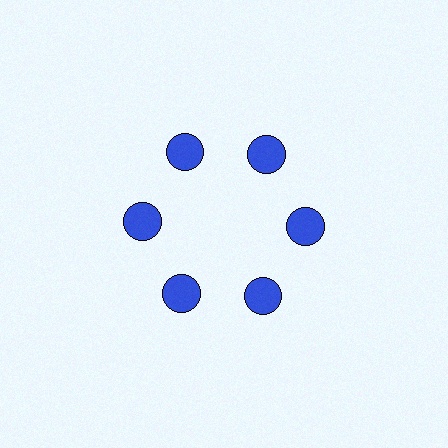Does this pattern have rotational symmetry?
Yes, this pattern has 6-fold rotational symmetry. It looks the same after rotating 60 degrees around the center.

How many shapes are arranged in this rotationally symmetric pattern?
There are 6 shapes, arranged in 6 groups of 1.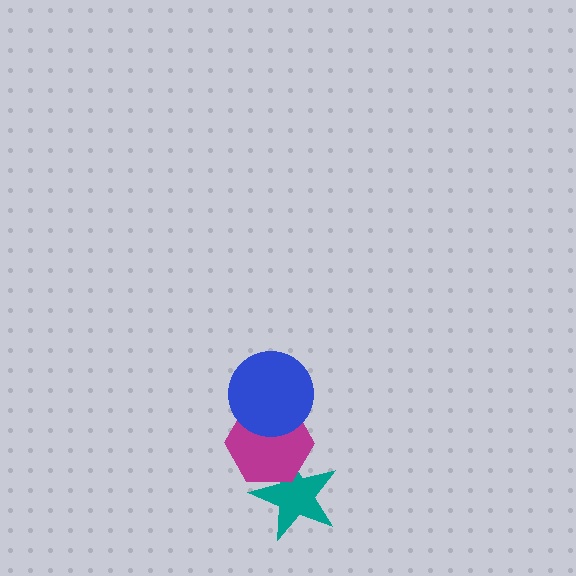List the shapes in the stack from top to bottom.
From top to bottom: the blue circle, the magenta hexagon, the teal star.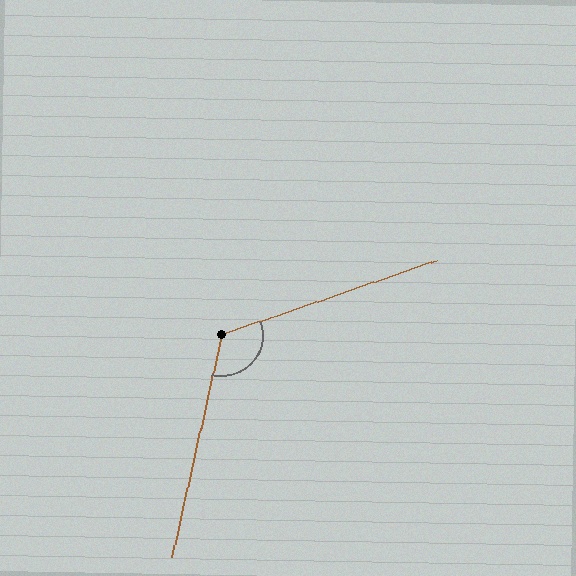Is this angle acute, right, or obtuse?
It is obtuse.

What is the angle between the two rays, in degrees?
Approximately 122 degrees.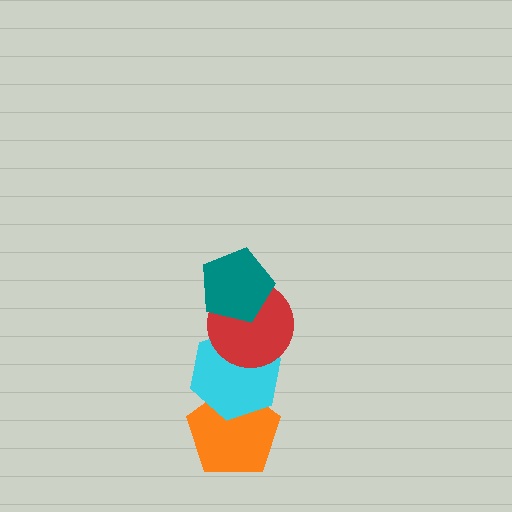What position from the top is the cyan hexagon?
The cyan hexagon is 3rd from the top.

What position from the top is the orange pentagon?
The orange pentagon is 4th from the top.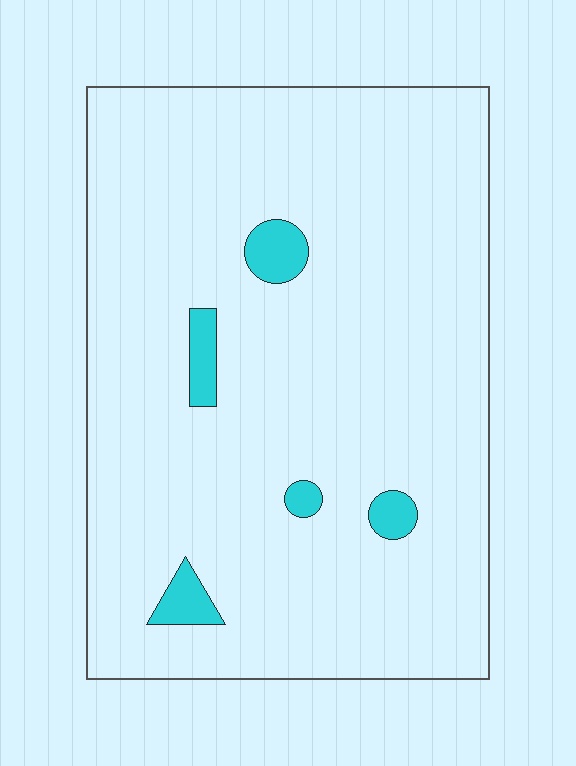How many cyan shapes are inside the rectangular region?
5.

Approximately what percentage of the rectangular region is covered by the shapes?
Approximately 5%.